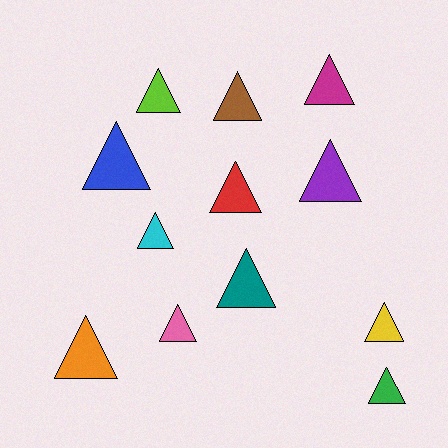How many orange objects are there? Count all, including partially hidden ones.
There is 1 orange object.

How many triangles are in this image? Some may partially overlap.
There are 12 triangles.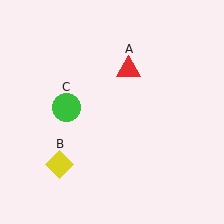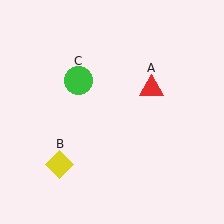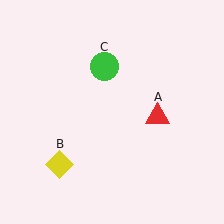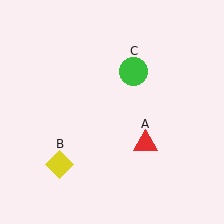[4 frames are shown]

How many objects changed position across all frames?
2 objects changed position: red triangle (object A), green circle (object C).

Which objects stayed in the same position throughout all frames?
Yellow diamond (object B) remained stationary.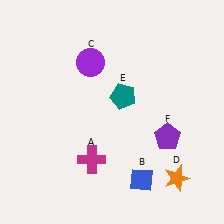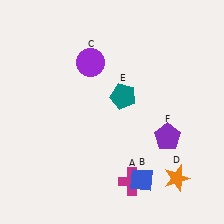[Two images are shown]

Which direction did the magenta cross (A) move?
The magenta cross (A) moved right.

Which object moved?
The magenta cross (A) moved right.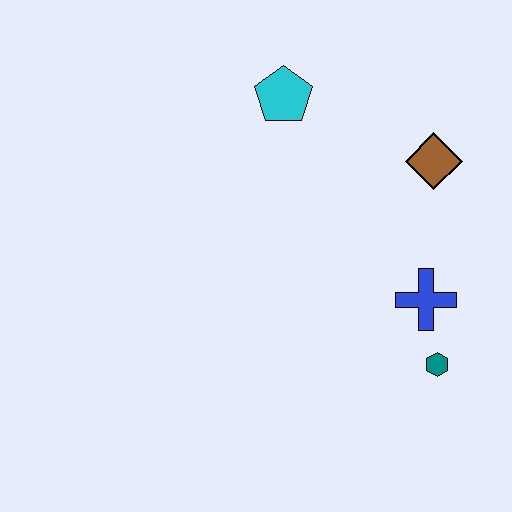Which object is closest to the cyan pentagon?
The brown diamond is closest to the cyan pentagon.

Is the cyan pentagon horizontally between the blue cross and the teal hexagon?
No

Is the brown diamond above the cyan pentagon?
No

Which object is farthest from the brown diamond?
The teal hexagon is farthest from the brown diamond.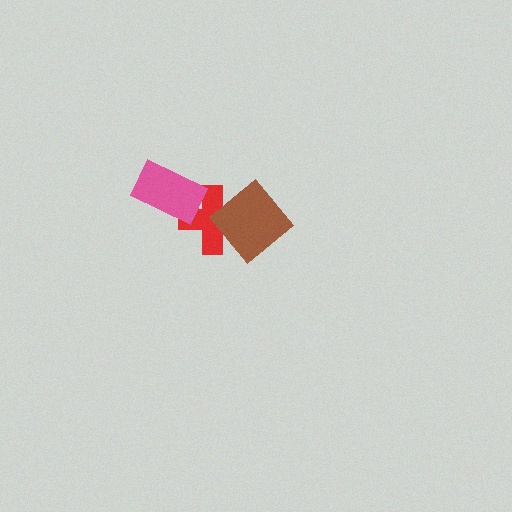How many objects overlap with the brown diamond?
1 object overlaps with the brown diamond.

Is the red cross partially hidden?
Yes, it is partially covered by another shape.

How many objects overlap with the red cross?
2 objects overlap with the red cross.